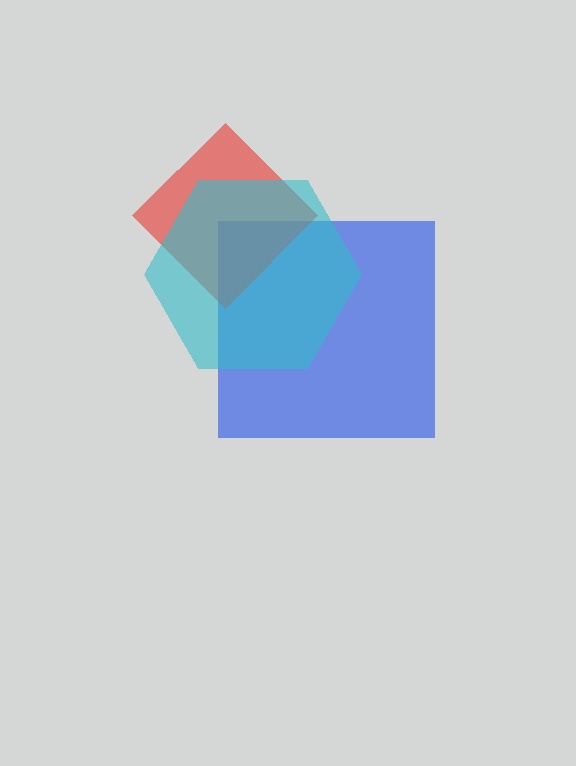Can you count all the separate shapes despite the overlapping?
Yes, there are 3 separate shapes.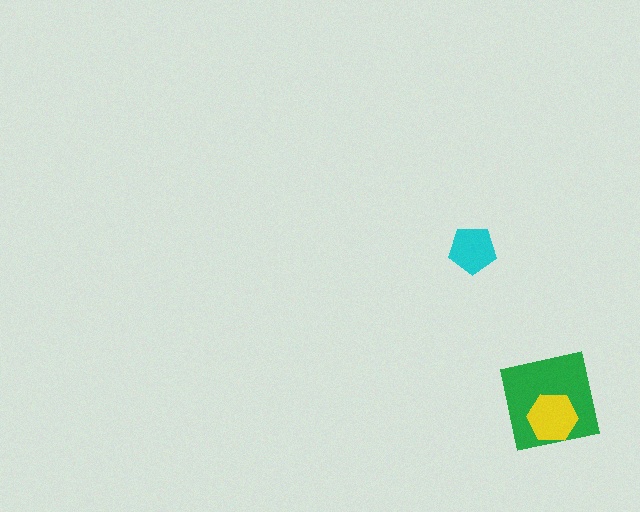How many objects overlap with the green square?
1 object overlaps with the green square.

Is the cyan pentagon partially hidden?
No, no other shape covers it.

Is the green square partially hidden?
Yes, it is partially covered by another shape.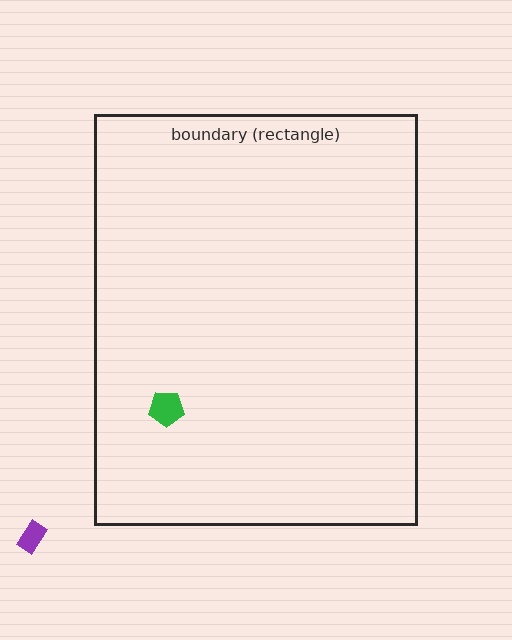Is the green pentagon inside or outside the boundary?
Inside.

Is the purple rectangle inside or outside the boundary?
Outside.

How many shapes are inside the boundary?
1 inside, 1 outside.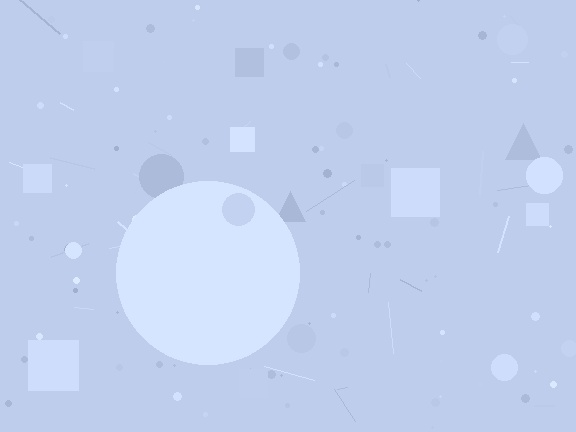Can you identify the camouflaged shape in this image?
The camouflaged shape is a circle.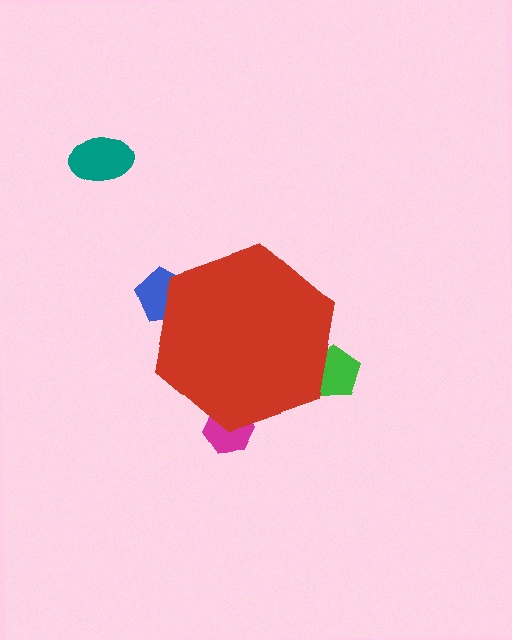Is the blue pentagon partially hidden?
Yes, the blue pentagon is partially hidden behind the red hexagon.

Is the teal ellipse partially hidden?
No, the teal ellipse is fully visible.